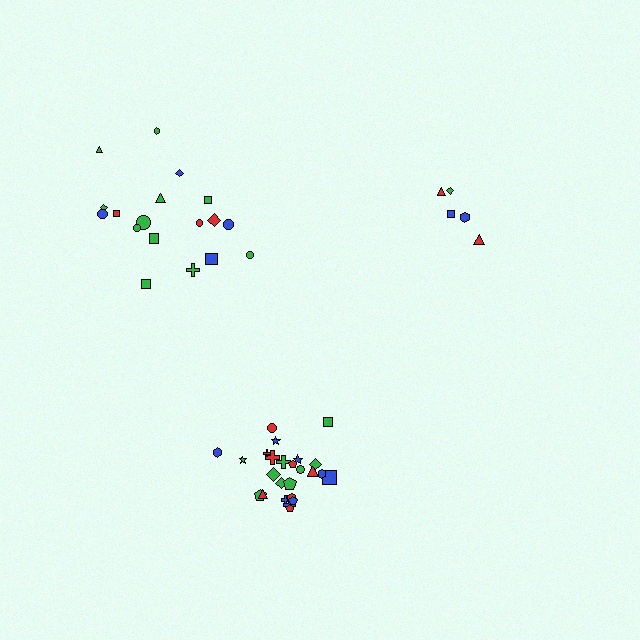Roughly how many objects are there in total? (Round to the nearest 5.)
Roughly 50 objects in total.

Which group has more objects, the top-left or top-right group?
The top-left group.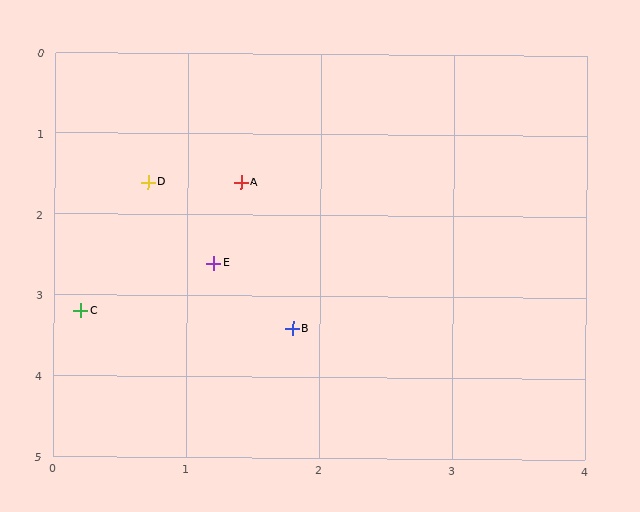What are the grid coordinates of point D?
Point D is at approximately (0.7, 1.6).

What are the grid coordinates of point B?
Point B is at approximately (1.8, 3.4).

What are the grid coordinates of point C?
Point C is at approximately (0.2, 3.2).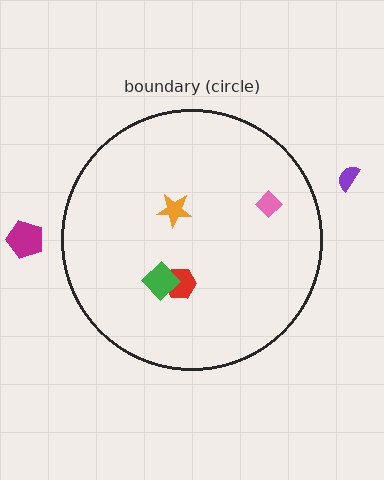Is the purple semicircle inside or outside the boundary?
Outside.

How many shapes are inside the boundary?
4 inside, 2 outside.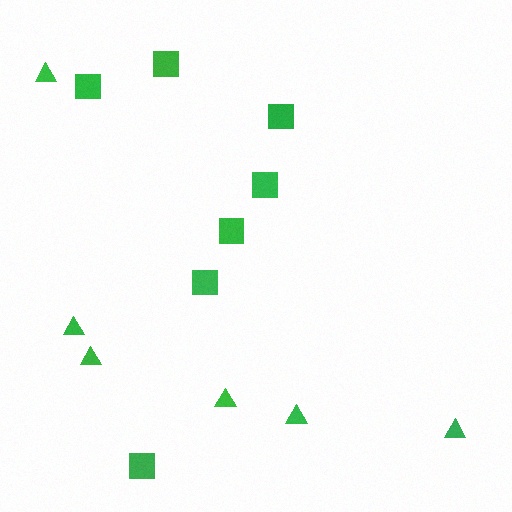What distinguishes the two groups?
There are 2 groups: one group of squares (7) and one group of triangles (6).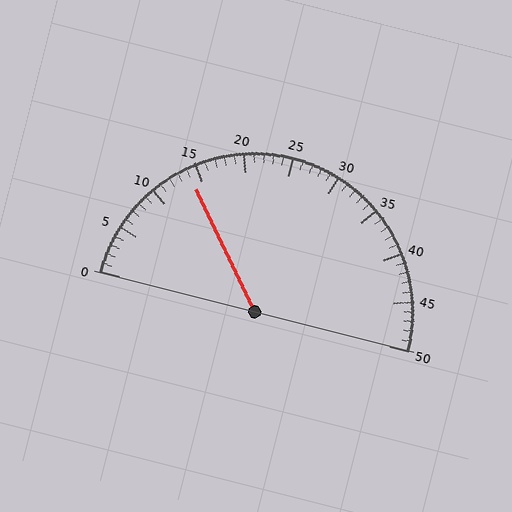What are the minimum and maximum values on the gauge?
The gauge ranges from 0 to 50.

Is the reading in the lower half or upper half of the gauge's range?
The reading is in the lower half of the range (0 to 50).